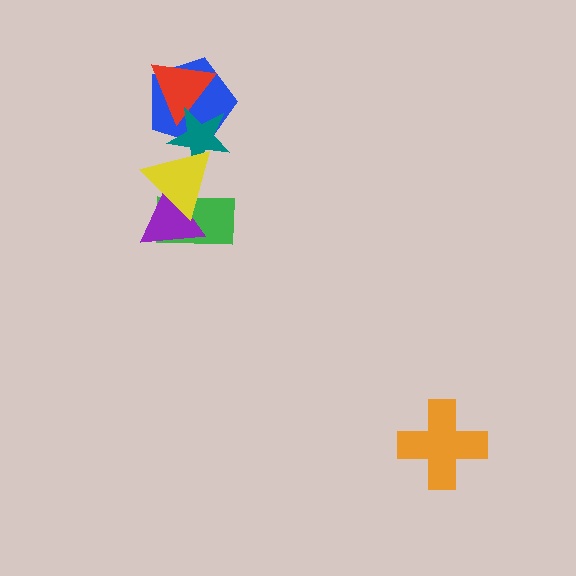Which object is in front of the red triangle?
The teal star is in front of the red triangle.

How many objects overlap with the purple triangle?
2 objects overlap with the purple triangle.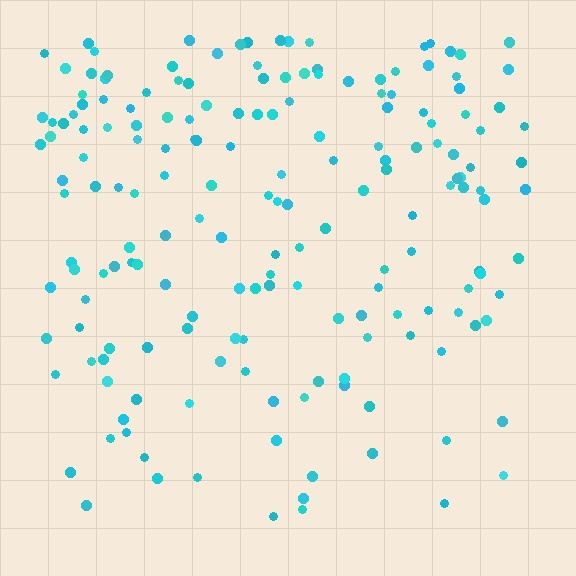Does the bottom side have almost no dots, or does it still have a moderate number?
Still a moderate number, just noticeably fewer than the top.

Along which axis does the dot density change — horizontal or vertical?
Vertical.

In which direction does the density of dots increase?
From bottom to top, with the top side densest.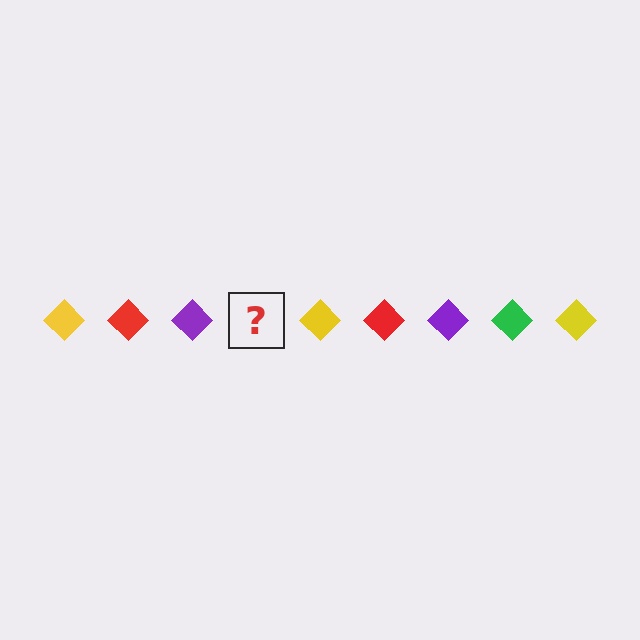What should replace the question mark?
The question mark should be replaced with a green diamond.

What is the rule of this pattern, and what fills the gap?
The rule is that the pattern cycles through yellow, red, purple, green diamonds. The gap should be filled with a green diamond.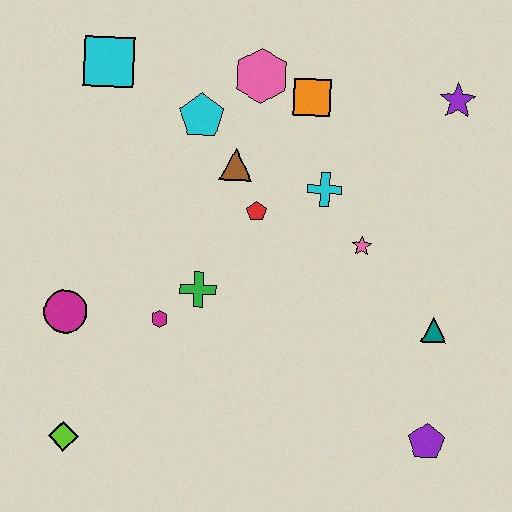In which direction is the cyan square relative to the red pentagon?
The cyan square is to the left of the red pentagon.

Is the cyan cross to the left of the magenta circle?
No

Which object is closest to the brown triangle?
The red pentagon is closest to the brown triangle.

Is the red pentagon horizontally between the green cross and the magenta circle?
No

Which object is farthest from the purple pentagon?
The cyan square is farthest from the purple pentagon.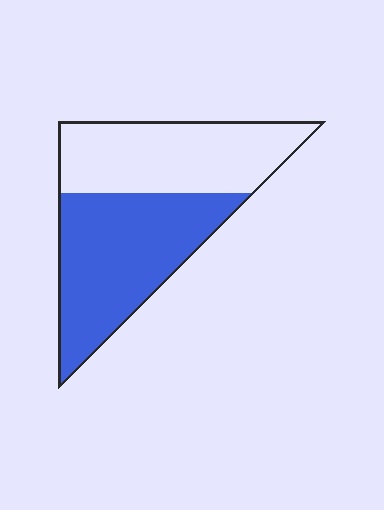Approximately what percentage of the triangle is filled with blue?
Approximately 55%.